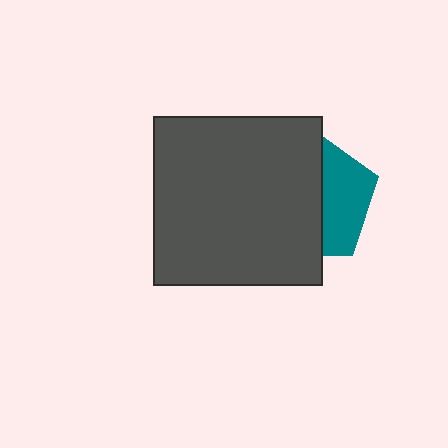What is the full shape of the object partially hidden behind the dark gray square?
The partially hidden object is a teal pentagon.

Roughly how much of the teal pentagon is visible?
A small part of it is visible (roughly 37%).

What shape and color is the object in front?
The object in front is a dark gray square.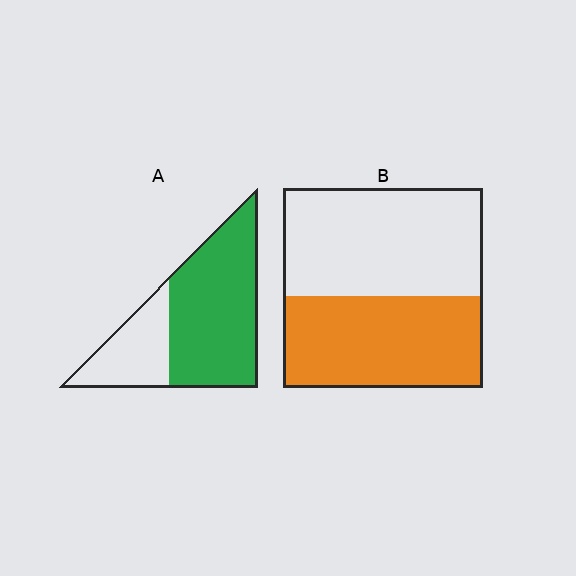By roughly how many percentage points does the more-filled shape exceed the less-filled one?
By roughly 25 percentage points (A over B).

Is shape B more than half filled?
Roughly half.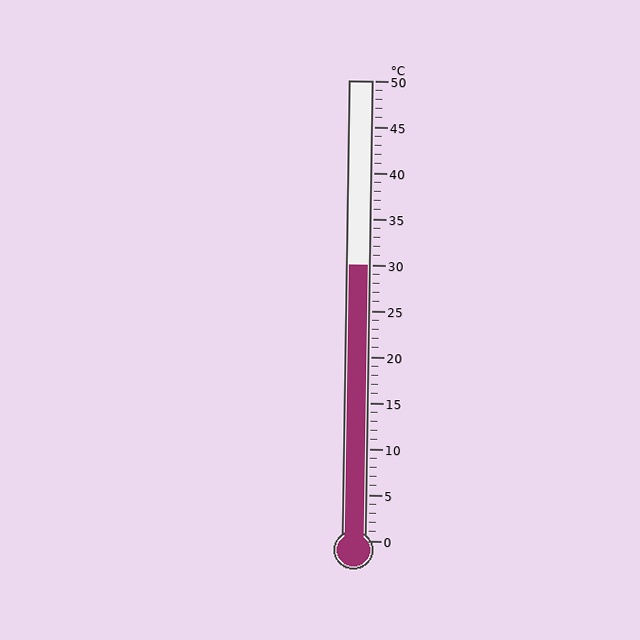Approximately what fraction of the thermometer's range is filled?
The thermometer is filled to approximately 60% of its range.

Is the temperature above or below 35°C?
The temperature is below 35°C.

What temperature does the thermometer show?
The thermometer shows approximately 30°C.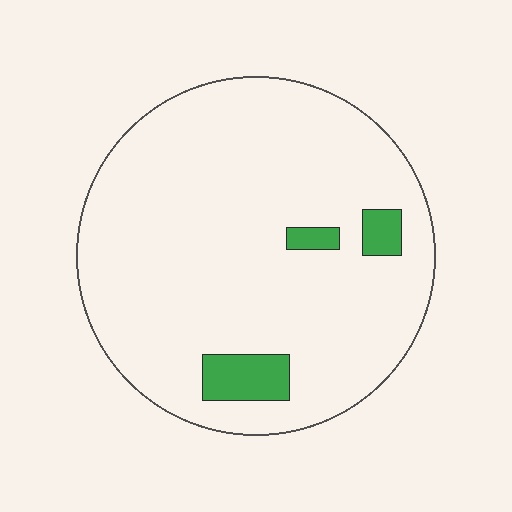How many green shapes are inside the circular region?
3.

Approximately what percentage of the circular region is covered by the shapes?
Approximately 5%.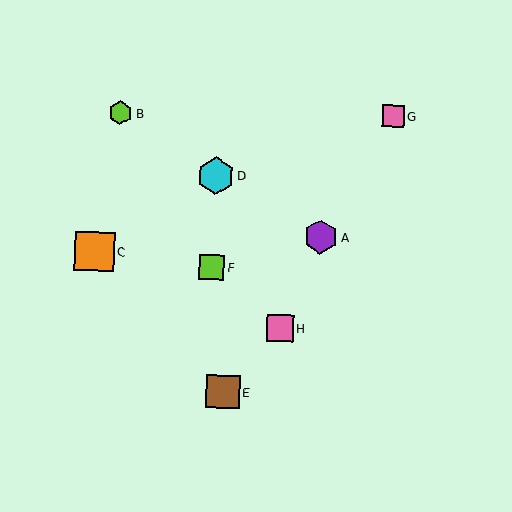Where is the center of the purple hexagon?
The center of the purple hexagon is at (321, 237).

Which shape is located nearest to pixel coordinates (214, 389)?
The brown square (labeled E) at (223, 392) is nearest to that location.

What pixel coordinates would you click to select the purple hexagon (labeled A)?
Click at (321, 237) to select the purple hexagon A.